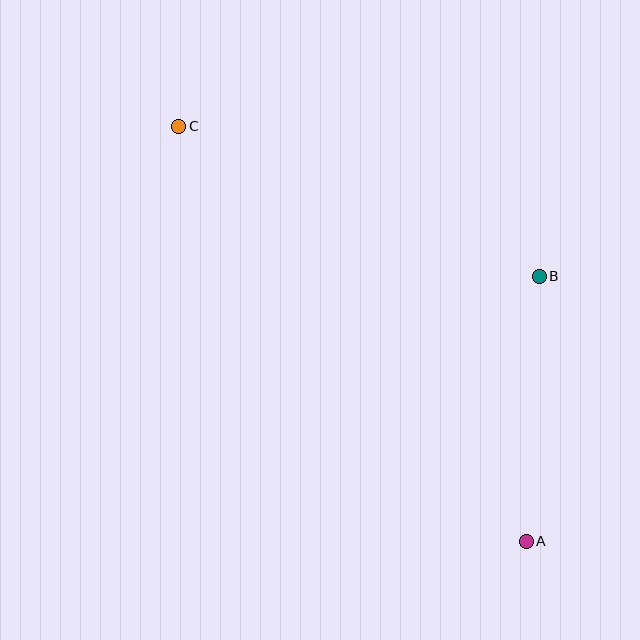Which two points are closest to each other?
Points A and B are closest to each other.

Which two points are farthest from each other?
Points A and C are farthest from each other.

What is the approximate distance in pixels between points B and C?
The distance between B and C is approximately 390 pixels.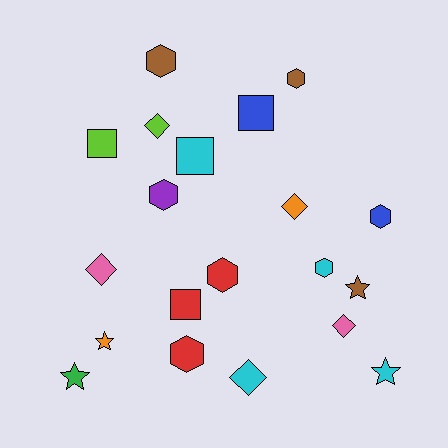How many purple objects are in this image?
There is 1 purple object.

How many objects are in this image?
There are 20 objects.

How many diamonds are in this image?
There are 5 diamonds.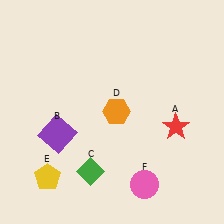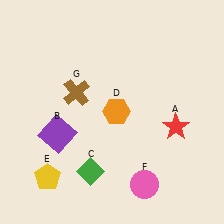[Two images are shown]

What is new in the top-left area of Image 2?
A brown cross (G) was added in the top-left area of Image 2.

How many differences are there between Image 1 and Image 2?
There is 1 difference between the two images.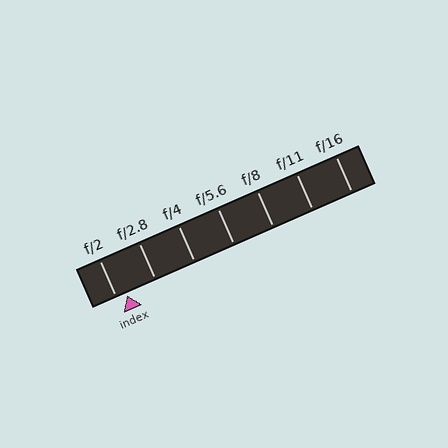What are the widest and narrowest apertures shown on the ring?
The widest aperture shown is f/2 and the narrowest is f/16.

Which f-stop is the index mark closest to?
The index mark is closest to f/2.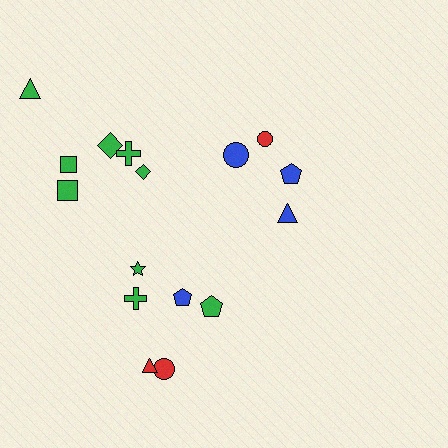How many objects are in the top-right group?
There are 4 objects.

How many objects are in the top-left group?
There are 6 objects.